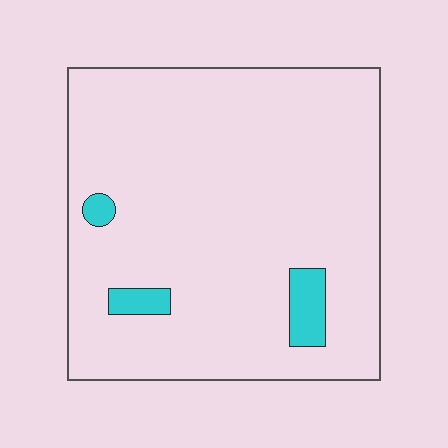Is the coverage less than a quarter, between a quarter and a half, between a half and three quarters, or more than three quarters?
Less than a quarter.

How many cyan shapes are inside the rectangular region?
3.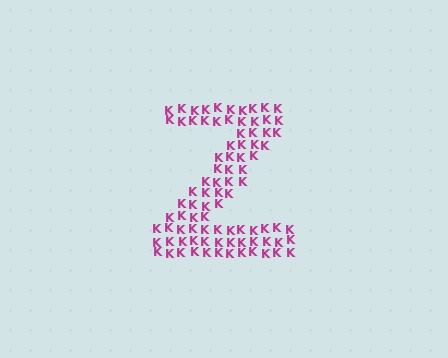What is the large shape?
The large shape is the letter Z.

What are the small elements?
The small elements are letter K's.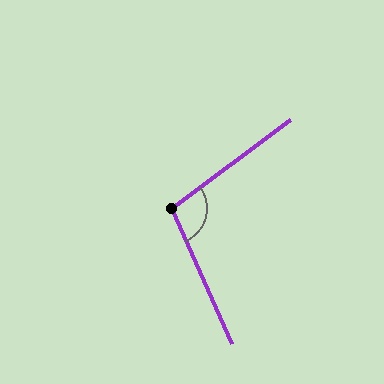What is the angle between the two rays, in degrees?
Approximately 103 degrees.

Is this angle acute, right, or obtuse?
It is obtuse.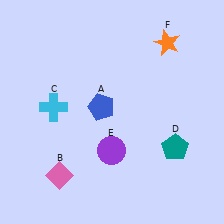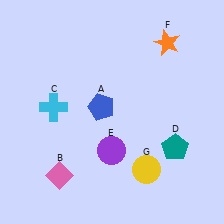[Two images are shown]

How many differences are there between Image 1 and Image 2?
There is 1 difference between the two images.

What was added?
A yellow circle (G) was added in Image 2.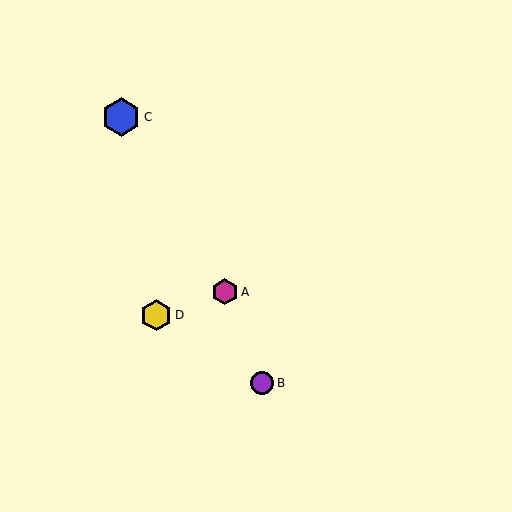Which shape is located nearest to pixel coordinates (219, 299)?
The magenta hexagon (labeled A) at (225, 292) is nearest to that location.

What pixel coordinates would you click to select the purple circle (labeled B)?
Click at (262, 383) to select the purple circle B.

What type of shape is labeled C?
Shape C is a blue hexagon.